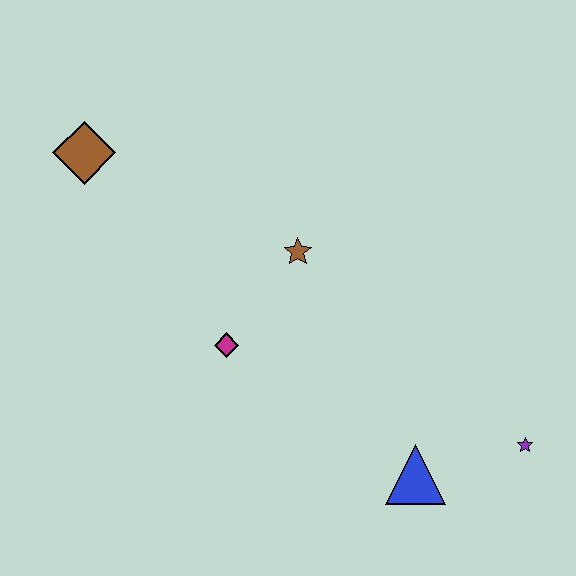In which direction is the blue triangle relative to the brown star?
The blue triangle is below the brown star.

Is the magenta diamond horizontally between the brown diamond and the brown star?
Yes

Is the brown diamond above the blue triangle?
Yes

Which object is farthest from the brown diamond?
The purple star is farthest from the brown diamond.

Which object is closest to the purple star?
The blue triangle is closest to the purple star.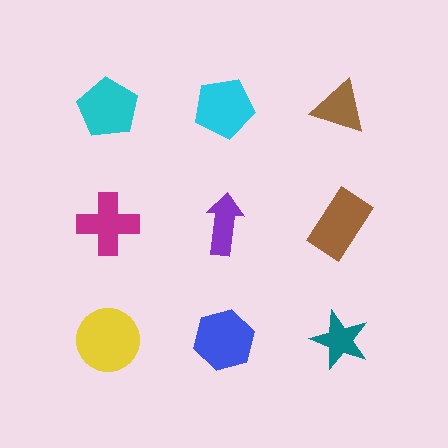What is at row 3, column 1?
A yellow circle.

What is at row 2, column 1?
A magenta cross.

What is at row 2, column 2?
A purple arrow.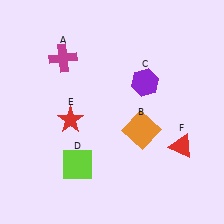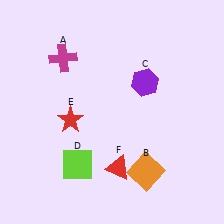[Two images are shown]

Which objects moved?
The objects that moved are: the orange square (B), the red triangle (F).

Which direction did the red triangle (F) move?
The red triangle (F) moved left.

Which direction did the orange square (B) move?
The orange square (B) moved down.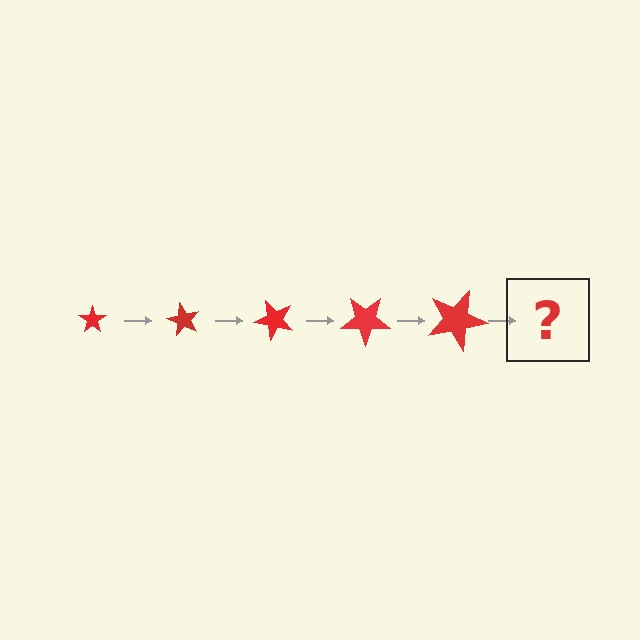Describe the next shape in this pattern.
It should be a star, larger than the previous one and rotated 300 degrees from the start.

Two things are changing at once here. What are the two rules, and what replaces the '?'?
The two rules are that the star grows larger each step and it rotates 60 degrees each step. The '?' should be a star, larger than the previous one and rotated 300 degrees from the start.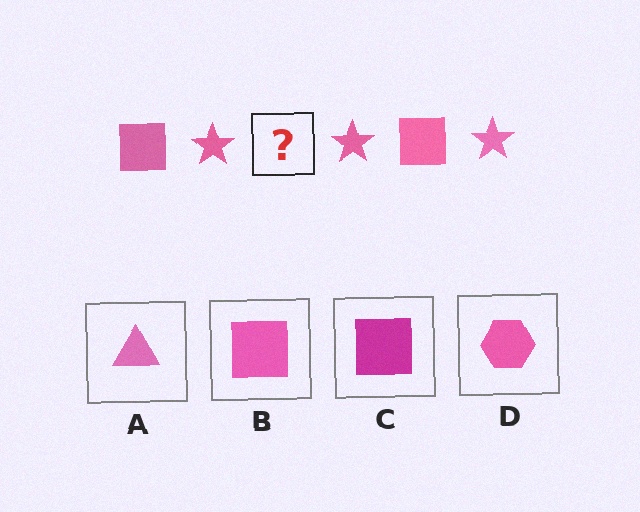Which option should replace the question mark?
Option B.